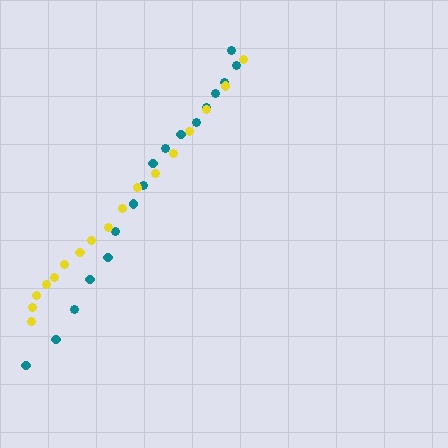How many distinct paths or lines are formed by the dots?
There are 2 distinct paths.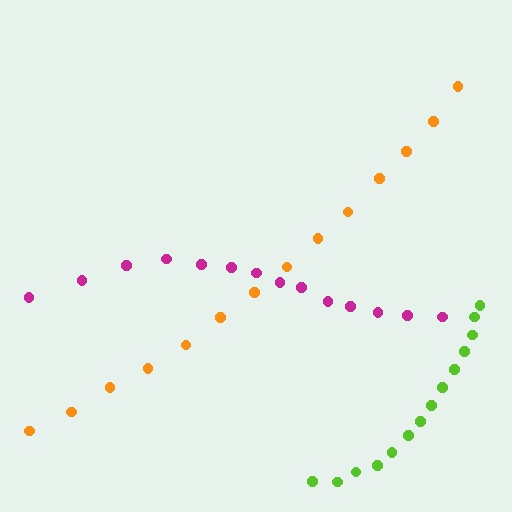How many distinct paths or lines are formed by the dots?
There are 3 distinct paths.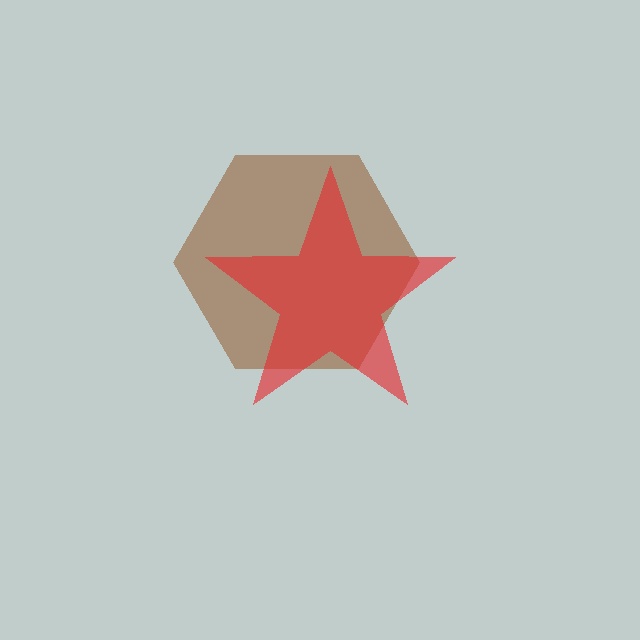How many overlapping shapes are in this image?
There are 2 overlapping shapes in the image.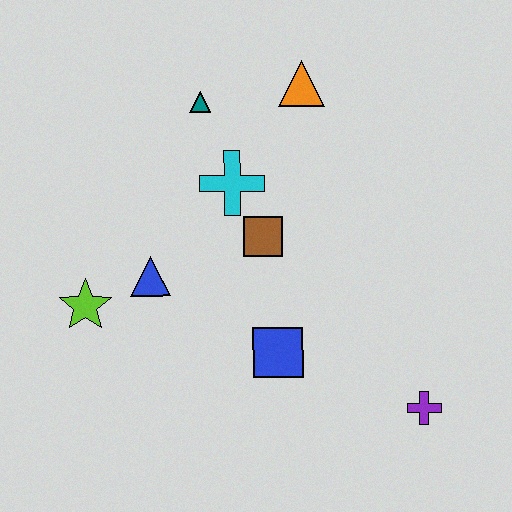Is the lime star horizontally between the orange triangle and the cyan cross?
No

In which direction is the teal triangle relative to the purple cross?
The teal triangle is above the purple cross.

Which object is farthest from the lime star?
The purple cross is farthest from the lime star.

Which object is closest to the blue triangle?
The lime star is closest to the blue triangle.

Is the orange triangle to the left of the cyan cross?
No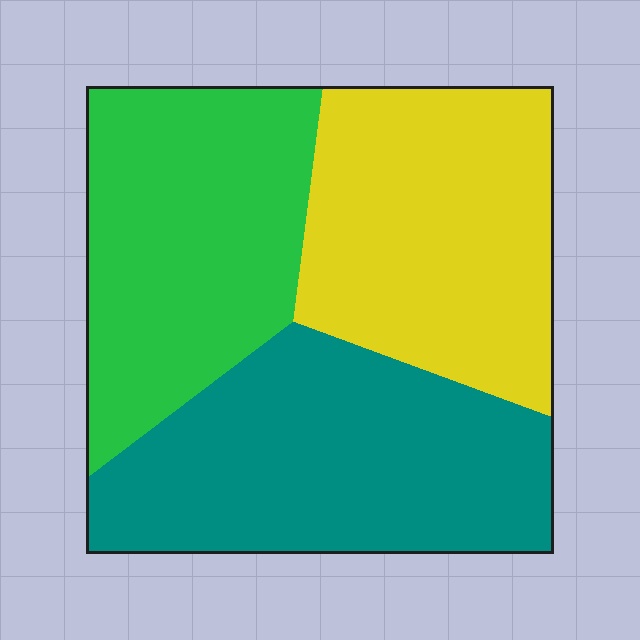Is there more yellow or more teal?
Teal.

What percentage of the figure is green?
Green takes up about one third (1/3) of the figure.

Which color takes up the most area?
Teal, at roughly 35%.